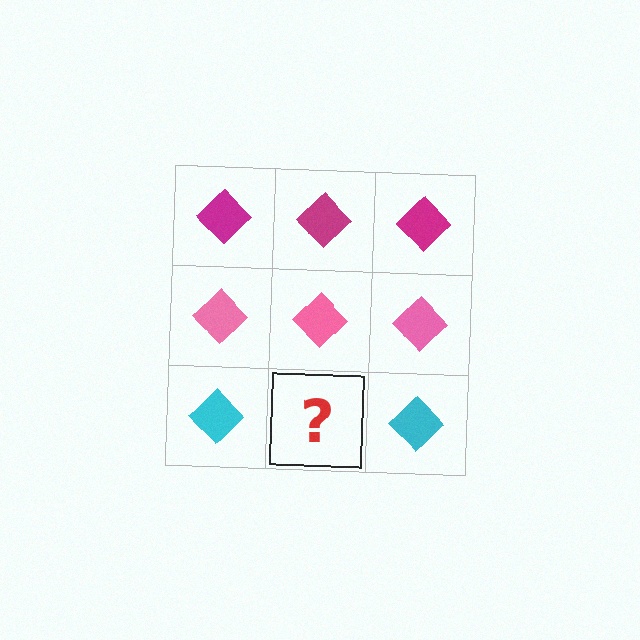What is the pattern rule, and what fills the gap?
The rule is that each row has a consistent color. The gap should be filled with a cyan diamond.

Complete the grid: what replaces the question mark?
The question mark should be replaced with a cyan diamond.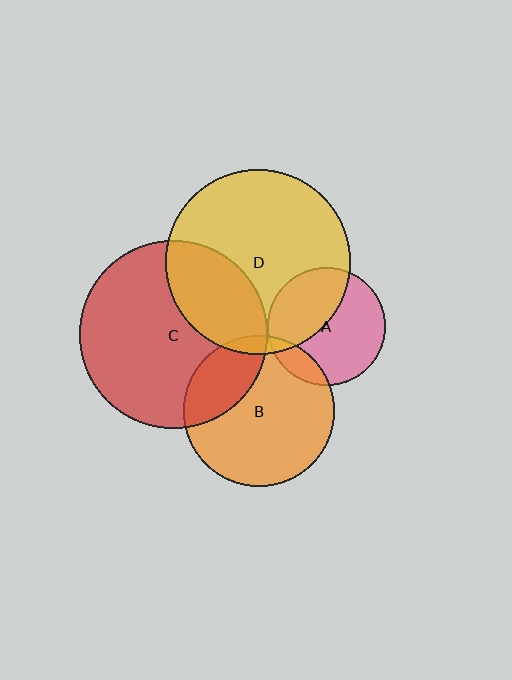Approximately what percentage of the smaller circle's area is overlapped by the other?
Approximately 5%.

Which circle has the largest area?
Circle C (red).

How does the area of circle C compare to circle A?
Approximately 2.6 times.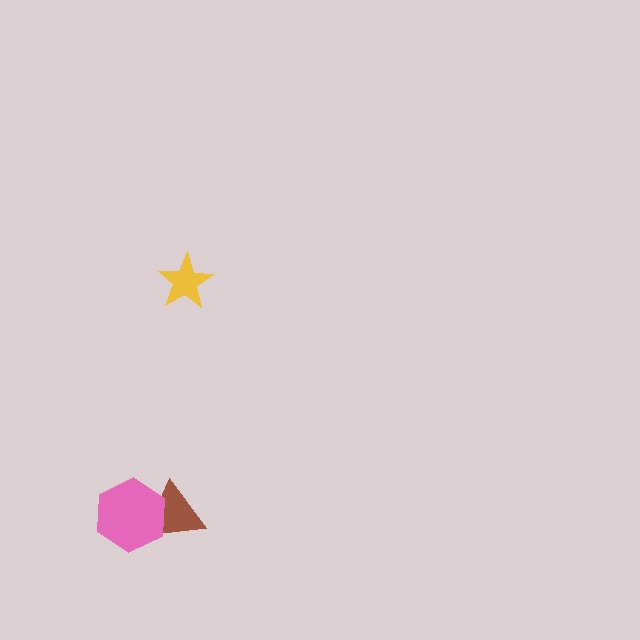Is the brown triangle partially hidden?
Yes, it is partially covered by another shape.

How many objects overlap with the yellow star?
0 objects overlap with the yellow star.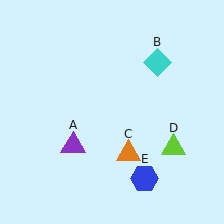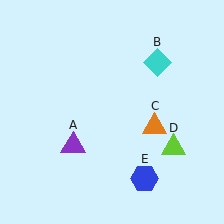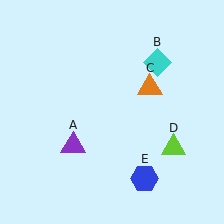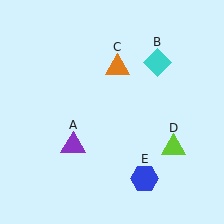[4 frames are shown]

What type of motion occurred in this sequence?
The orange triangle (object C) rotated counterclockwise around the center of the scene.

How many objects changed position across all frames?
1 object changed position: orange triangle (object C).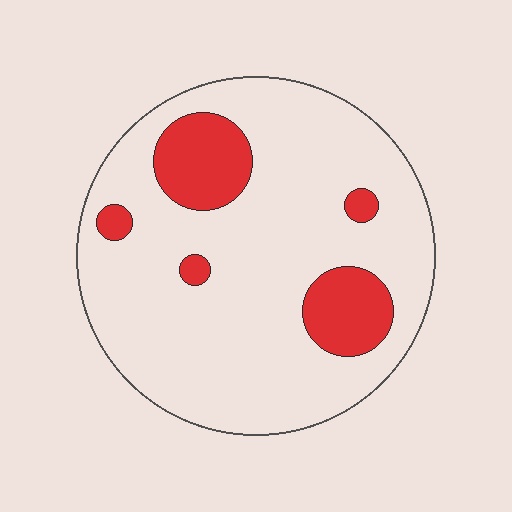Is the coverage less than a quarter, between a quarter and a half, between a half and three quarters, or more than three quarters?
Less than a quarter.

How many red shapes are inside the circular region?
5.